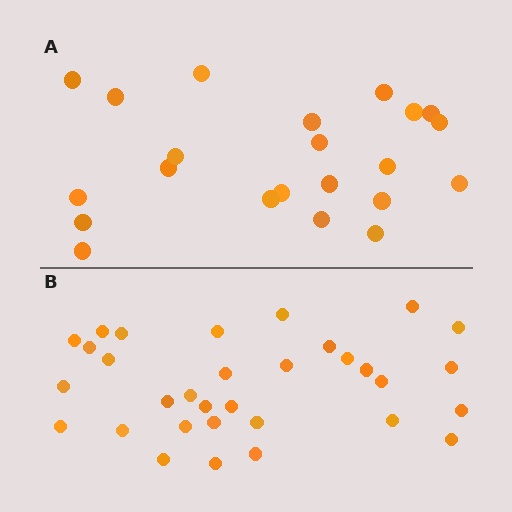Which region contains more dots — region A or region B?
Region B (the bottom region) has more dots.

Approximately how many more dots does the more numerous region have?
Region B has roughly 10 or so more dots than region A.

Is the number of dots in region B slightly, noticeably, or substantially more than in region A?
Region B has substantially more. The ratio is roughly 1.5 to 1.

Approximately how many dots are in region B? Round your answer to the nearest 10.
About 30 dots. (The exact count is 32, which rounds to 30.)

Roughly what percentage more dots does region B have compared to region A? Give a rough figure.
About 45% more.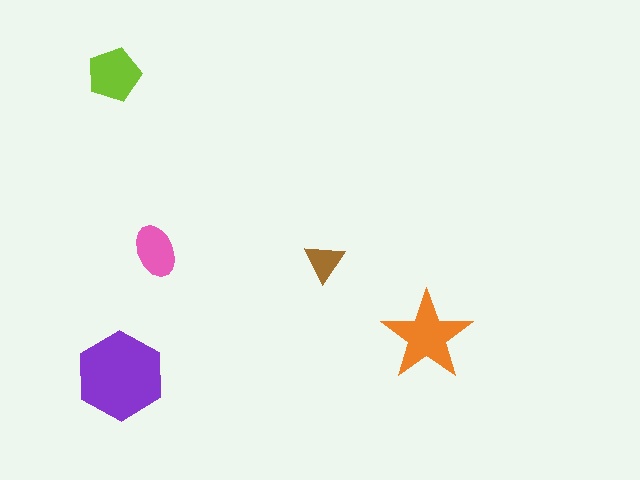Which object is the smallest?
The brown triangle.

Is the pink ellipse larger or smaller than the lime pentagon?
Smaller.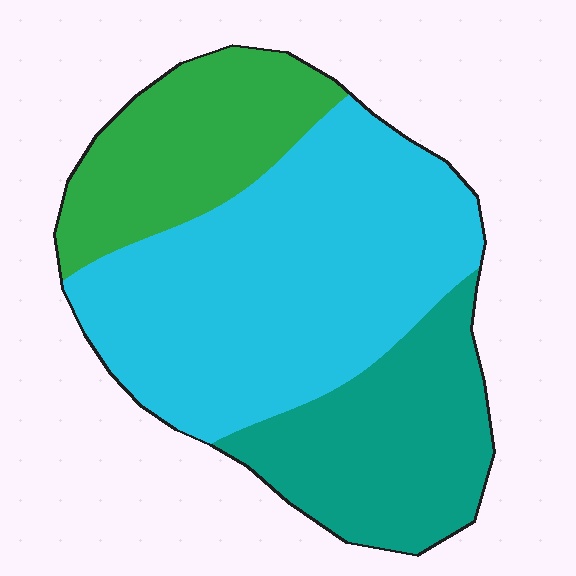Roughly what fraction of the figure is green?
Green takes up about one fifth (1/5) of the figure.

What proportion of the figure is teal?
Teal covers around 25% of the figure.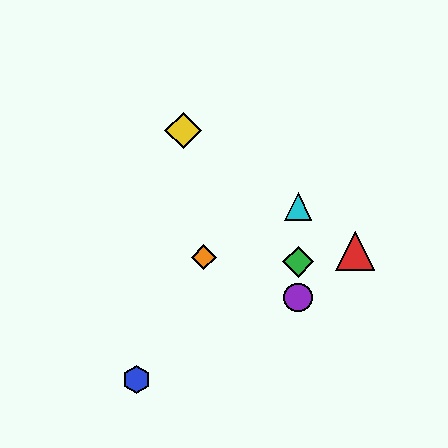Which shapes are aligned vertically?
The green diamond, the purple circle, the cyan triangle are aligned vertically.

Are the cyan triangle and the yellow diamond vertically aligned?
No, the cyan triangle is at x≈298 and the yellow diamond is at x≈183.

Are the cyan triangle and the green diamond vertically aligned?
Yes, both are at x≈298.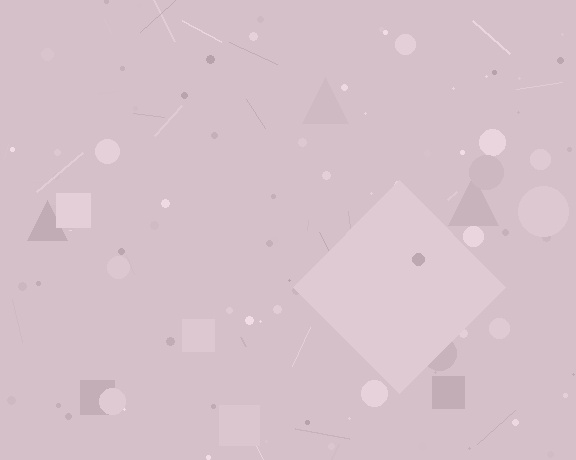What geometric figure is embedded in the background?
A diamond is embedded in the background.